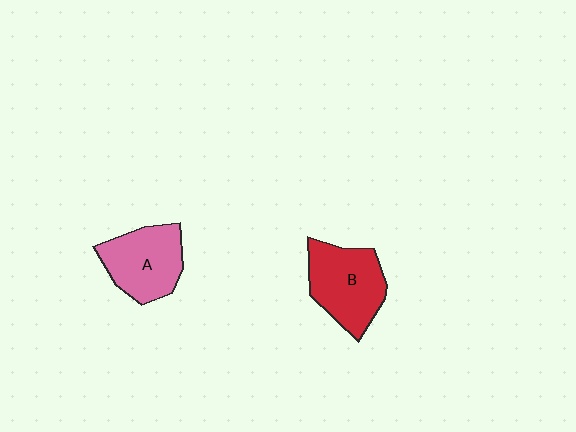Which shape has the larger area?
Shape B (red).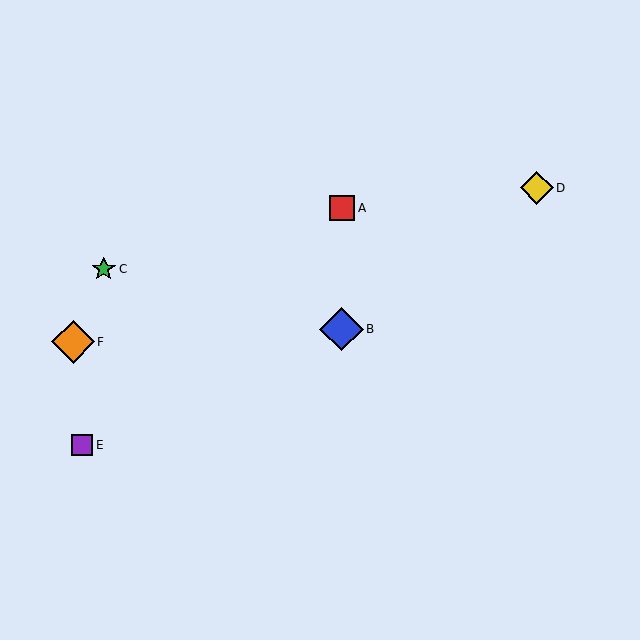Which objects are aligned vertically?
Objects A, B are aligned vertically.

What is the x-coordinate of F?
Object F is at x≈73.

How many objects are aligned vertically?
2 objects (A, B) are aligned vertically.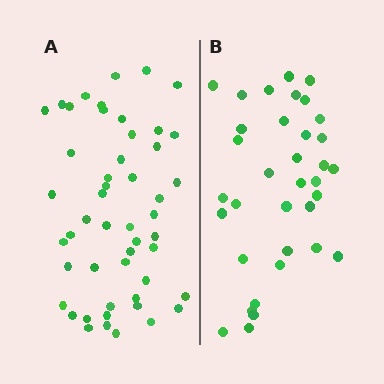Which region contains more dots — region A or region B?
Region A (the left region) has more dots.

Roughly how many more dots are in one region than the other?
Region A has approximately 15 more dots than region B.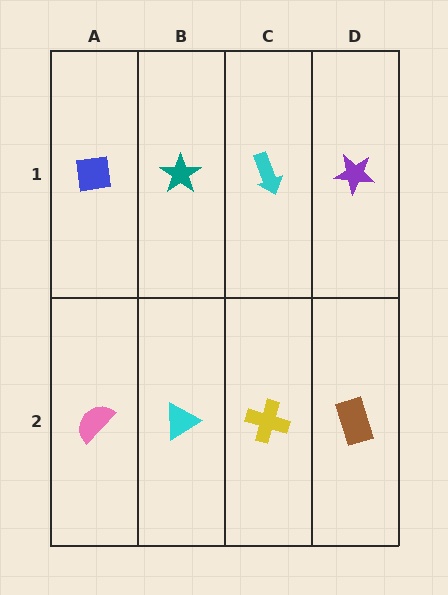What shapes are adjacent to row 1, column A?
A pink semicircle (row 2, column A), a teal star (row 1, column B).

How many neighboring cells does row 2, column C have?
3.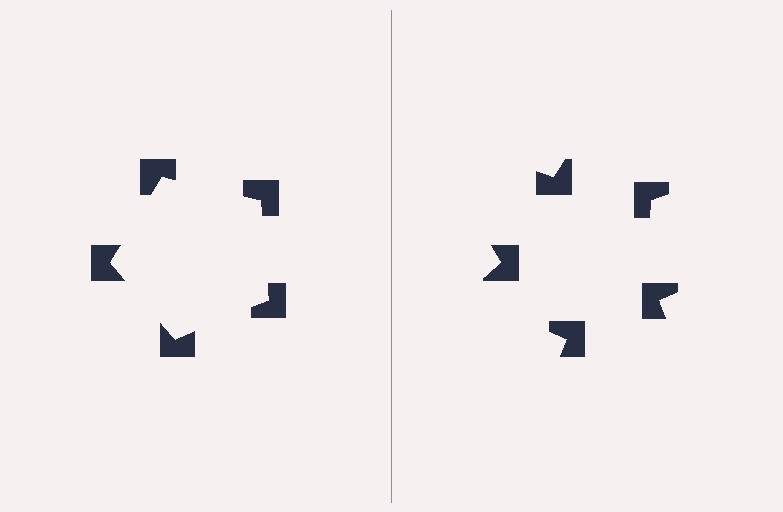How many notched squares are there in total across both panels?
10 — 5 on each side.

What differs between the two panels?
The notched squares are positioned identically on both sides; only the wedge orientations differ. On the left they align to a pentagon; on the right they are misaligned.